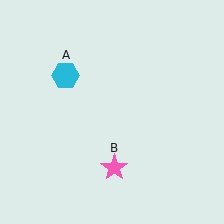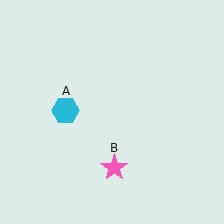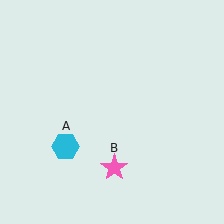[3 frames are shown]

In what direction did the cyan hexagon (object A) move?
The cyan hexagon (object A) moved down.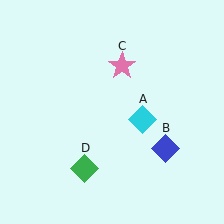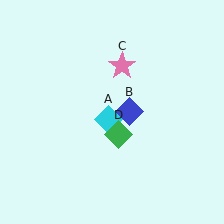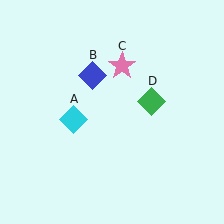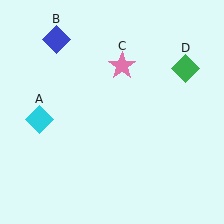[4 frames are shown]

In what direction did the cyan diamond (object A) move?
The cyan diamond (object A) moved left.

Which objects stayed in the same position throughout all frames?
Pink star (object C) remained stationary.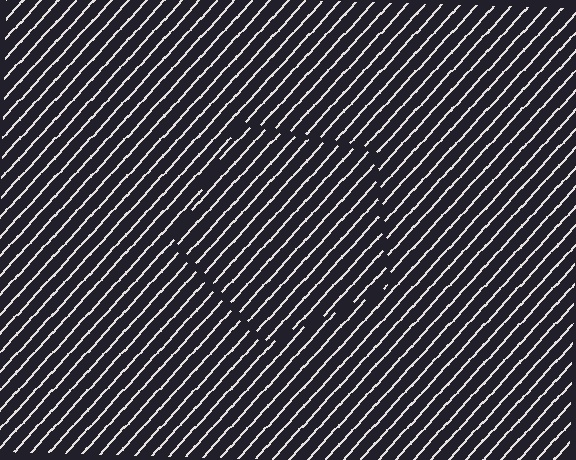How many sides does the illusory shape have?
5 sides — the line-ends trace a pentagon.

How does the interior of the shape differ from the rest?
The interior of the shape contains the same grating, shifted by half a period — the contour is defined by the phase discontinuity where line-ends from the inner and outer gratings abut.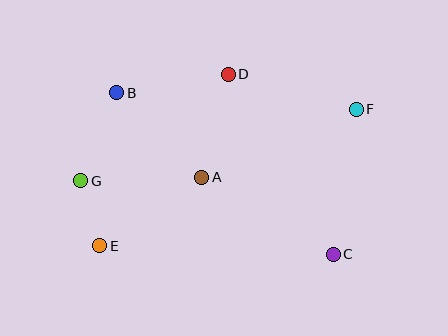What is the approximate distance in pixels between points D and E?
The distance between D and E is approximately 214 pixels.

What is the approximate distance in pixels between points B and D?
The distance between B and D is approximately 113 pixels.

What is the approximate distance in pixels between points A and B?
The distance between A and B is approximately 119 pixels.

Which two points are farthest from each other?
Points E and F are farthest from each other.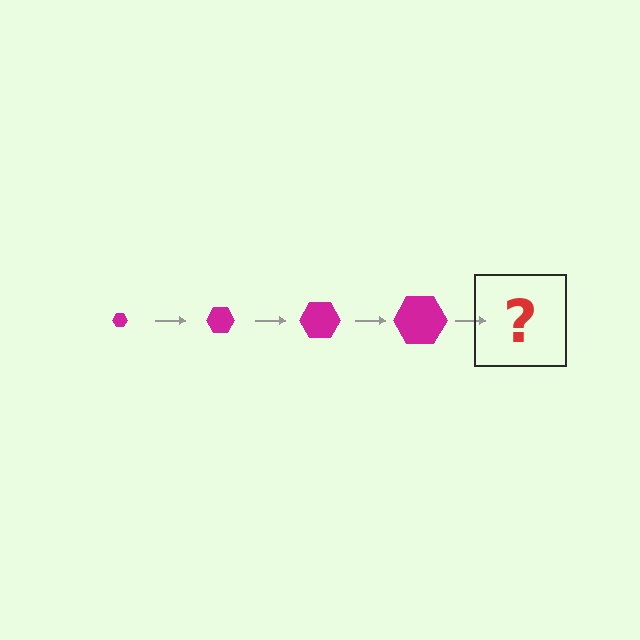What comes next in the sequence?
The next element should be a magenta hexagon, larger than the previous one.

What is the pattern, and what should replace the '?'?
The pattern is that the hexagon gets progressively larger each step. The '?' should be a magenta hexagon, larger than the previous one.